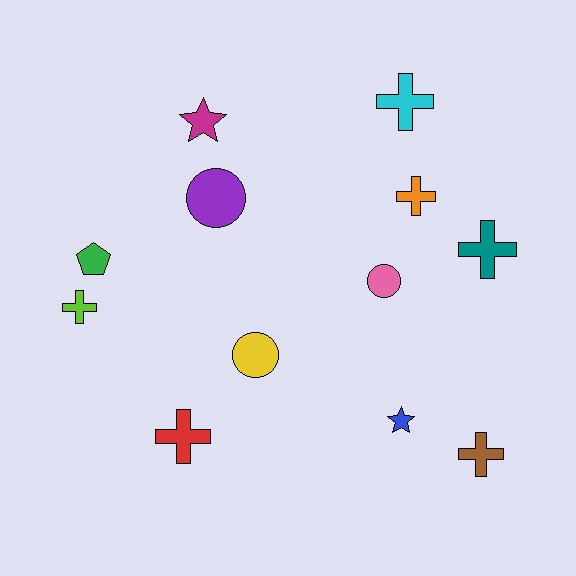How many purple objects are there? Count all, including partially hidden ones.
There is 1 purple object.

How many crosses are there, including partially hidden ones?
There are 6 crosses.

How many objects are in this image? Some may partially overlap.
There are 12 objects.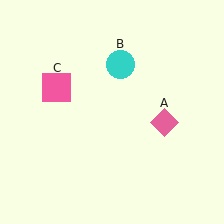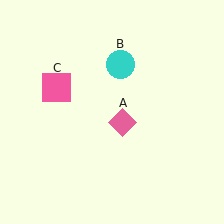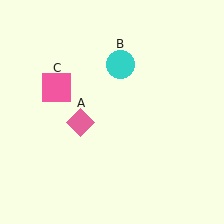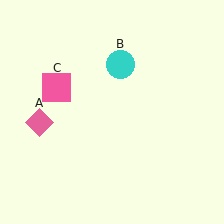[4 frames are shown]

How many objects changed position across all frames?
1 object changed position: pink diamond (object A).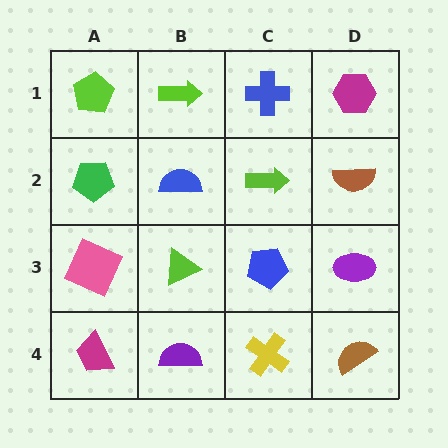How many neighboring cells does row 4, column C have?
3.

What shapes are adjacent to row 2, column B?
A lime arrow (row 1, column B), a lime triangle (row 3, column B), a green pentagon (row 2, column A), a lime arrow (row 2, column C).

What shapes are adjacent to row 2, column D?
A magenta hexagon (row 1, column D), a purple ellipse (row 3, column D), a lime arrow (row 2, column C).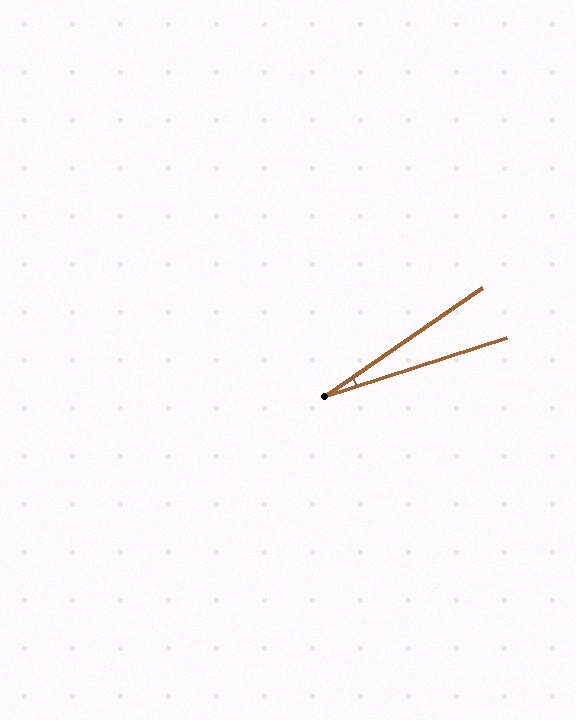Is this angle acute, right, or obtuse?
It is acute.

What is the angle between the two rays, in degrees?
Approximately 17 degrees.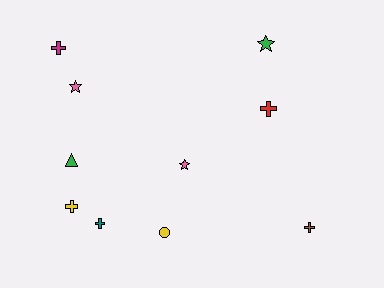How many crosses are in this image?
There are 5 crosses.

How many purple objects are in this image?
There are no purple objects.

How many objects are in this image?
There are 10 objects.